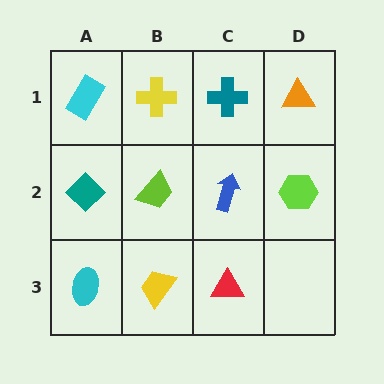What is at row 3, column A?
A cyan ellipse.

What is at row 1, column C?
A teal cross.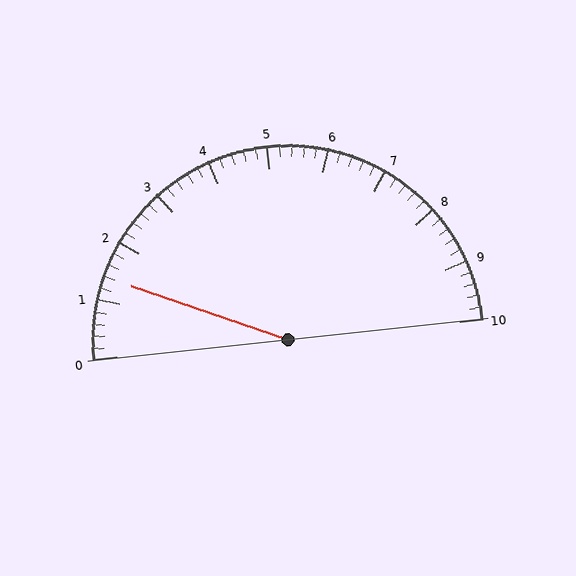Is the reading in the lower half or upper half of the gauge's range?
The reading is in the lower half of the range (0 to 10).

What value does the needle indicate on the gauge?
The needle indicates approximately 1.4.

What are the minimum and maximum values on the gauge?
The gauge ranges from 0 to 10.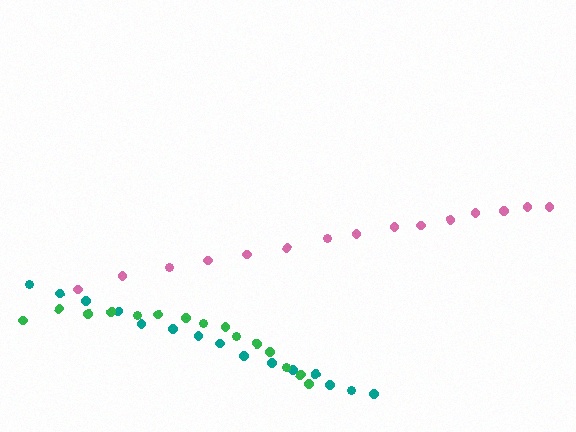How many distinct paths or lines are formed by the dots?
There are 3 distinct paths.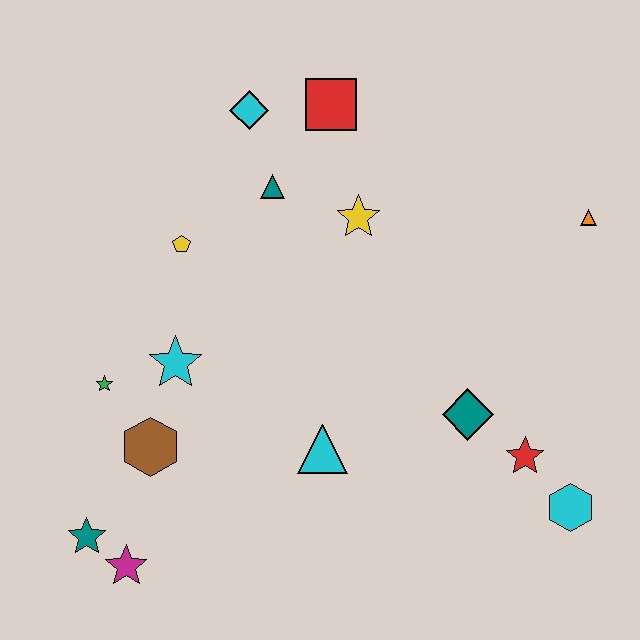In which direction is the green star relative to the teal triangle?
The green star is below the teal triangle.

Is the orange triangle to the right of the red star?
Yes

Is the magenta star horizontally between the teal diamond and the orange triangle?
No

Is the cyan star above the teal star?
Yes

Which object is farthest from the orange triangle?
The teal star is farthest from the orange triangle.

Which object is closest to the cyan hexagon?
The red star is closest to the cyan hexagon.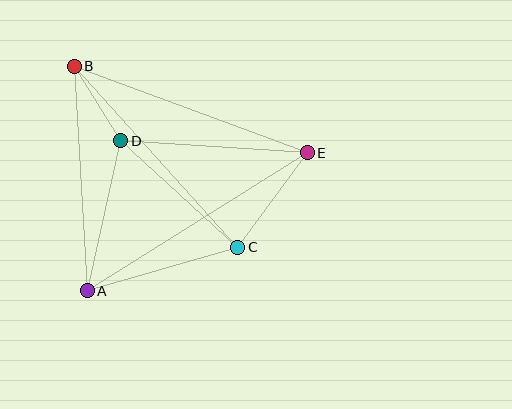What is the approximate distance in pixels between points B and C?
The distance between B and C is approximately 244 pixels.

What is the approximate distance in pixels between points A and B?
The distance between A and B is approximately 225 pixels.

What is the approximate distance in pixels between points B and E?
The distance between B and E is approximately 248 pixels.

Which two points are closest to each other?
Points B and D are closest to each other.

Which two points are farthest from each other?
Points A and E are farthest from each other.